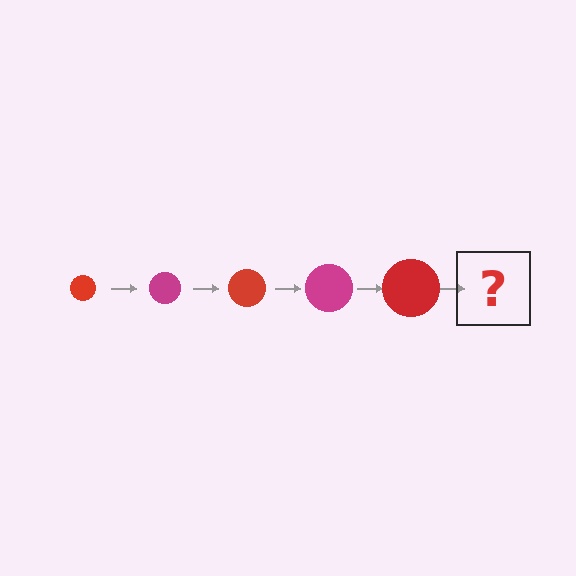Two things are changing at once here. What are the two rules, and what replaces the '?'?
The two rules are that the circle grows larger each step and the color cycles through red and magenta. The '?' should be a magenta circle, larger than the previous one.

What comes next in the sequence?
The next element should be a magenta circle, larger than the previous one.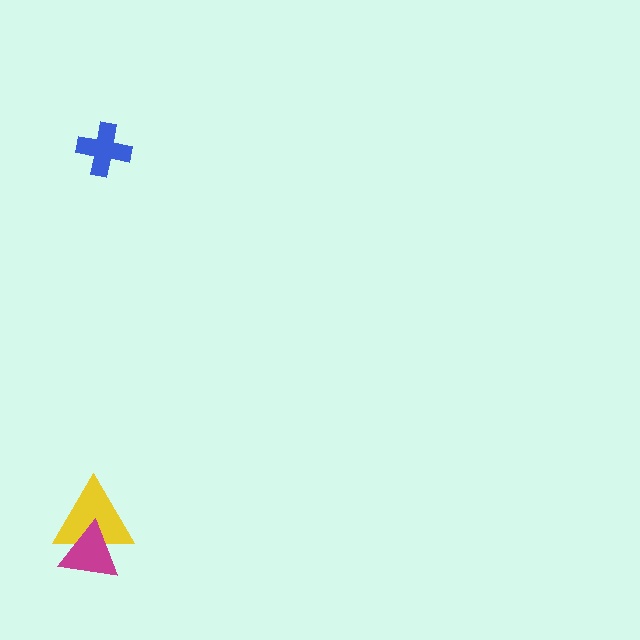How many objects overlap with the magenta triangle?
1 object overlaps with the magenta triangle.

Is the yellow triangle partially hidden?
Yes, it is partially covered by another shape.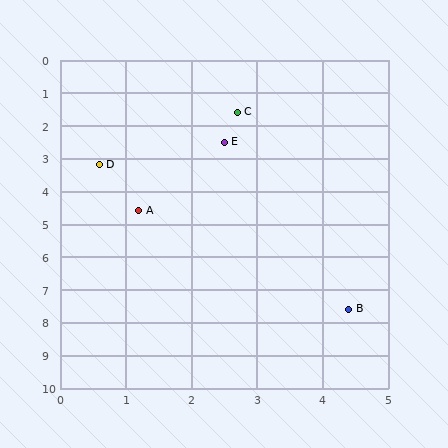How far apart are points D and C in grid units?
Points D and C are about 2.6 grid units apart.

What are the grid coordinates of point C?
Point C is at approximately (2.7, 1.6).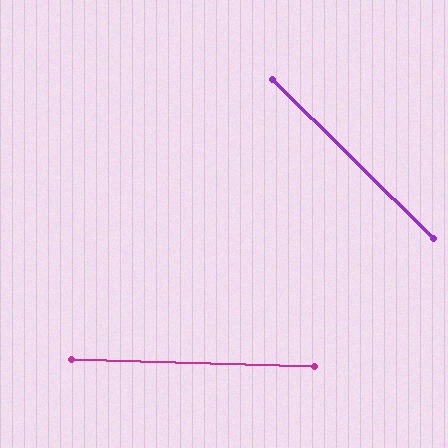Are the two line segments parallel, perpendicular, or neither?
Neither parallel nor perpendicular — they differ by about 43°.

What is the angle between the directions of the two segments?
Approximately 43 degrees.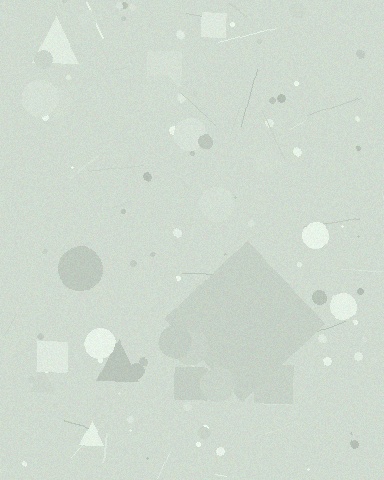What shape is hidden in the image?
A diamond is hidden in the image.